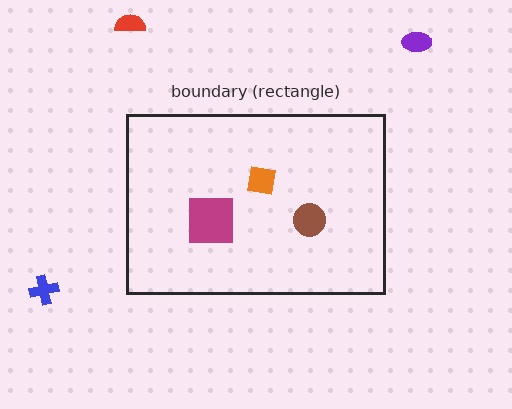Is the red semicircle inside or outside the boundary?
Outside.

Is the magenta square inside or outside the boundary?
Inside.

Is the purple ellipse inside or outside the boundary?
Outside.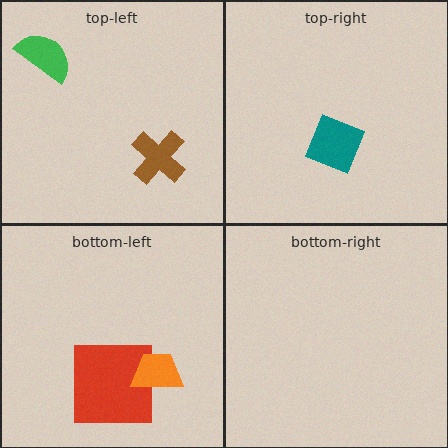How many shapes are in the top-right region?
1.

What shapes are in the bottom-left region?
The red square, the orange trapezoid.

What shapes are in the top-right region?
The teal diamond.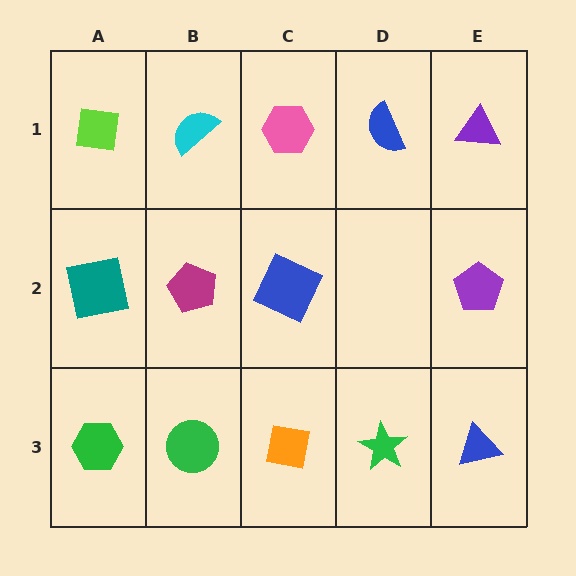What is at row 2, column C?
A blue square.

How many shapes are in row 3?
5 shapes.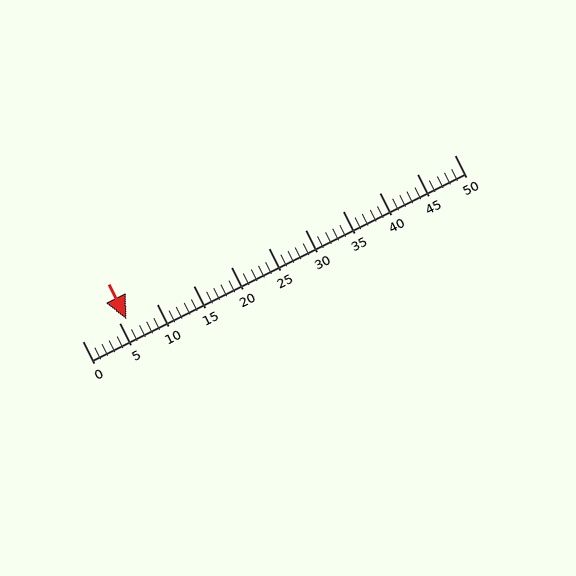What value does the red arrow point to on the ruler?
The red arrow points to approximately 6.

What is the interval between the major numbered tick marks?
The major tick marks are spaced 5 units apart.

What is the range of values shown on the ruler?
The ruler shows values from 0 to 50.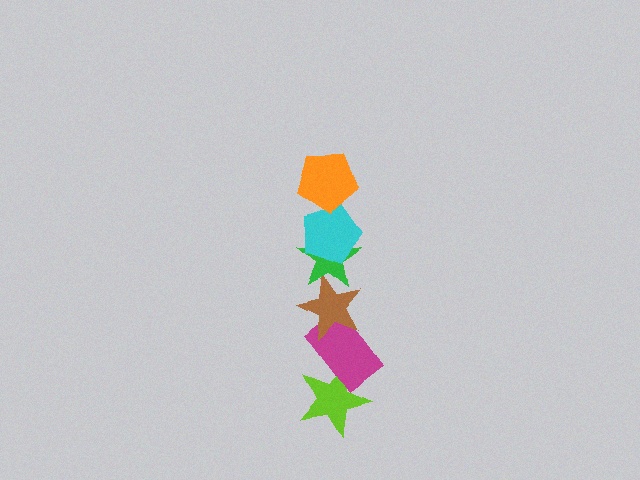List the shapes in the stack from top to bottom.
From top to bottom: the orange pentagon, the cyan pentagon, the green star, the brown star, the magenta rectangle, the lime star.